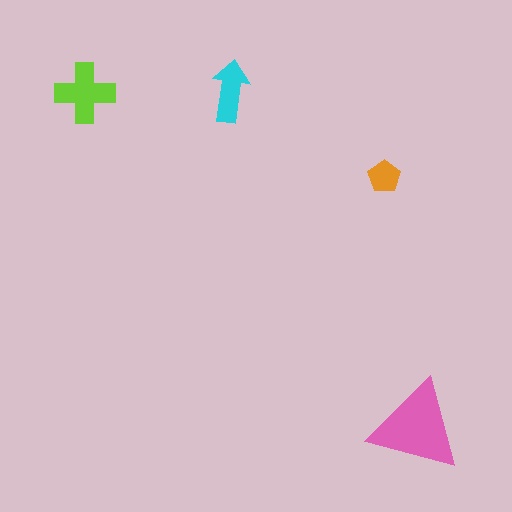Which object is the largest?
The pink triangle.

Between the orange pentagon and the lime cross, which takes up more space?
The lime cross.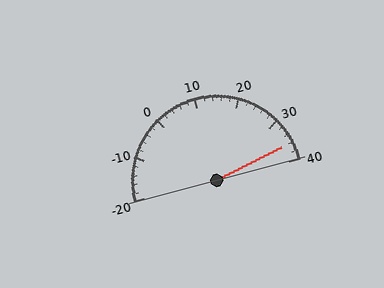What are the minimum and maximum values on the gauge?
The gauge ranges from -20 to 40.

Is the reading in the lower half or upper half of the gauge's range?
The reading is in the upper half of the range (-20 to 40).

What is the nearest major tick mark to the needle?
The nearest major tick mark is 40.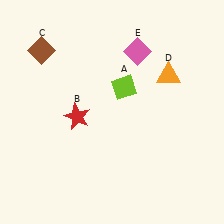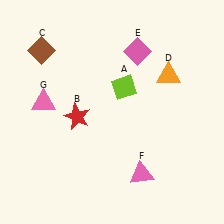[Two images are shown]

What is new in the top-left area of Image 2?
A pink triangle (G) was added in the top-left area of Image 2.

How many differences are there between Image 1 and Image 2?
There are 2 differences between the two images.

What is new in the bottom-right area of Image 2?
A pink triangle (F) was added in the bottom-right area of Image 2.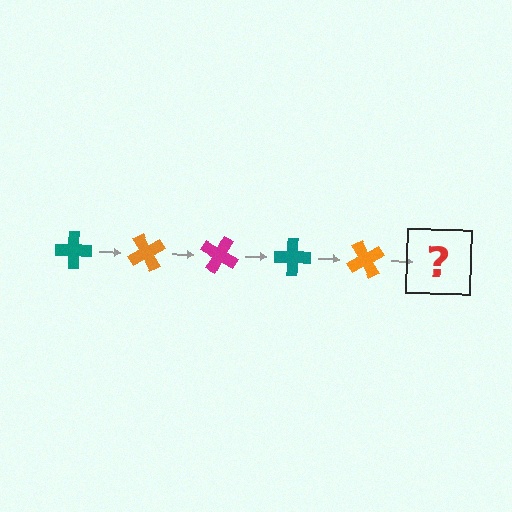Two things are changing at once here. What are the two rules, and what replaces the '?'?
The two rules are that it rotates 60 degrees each step and the color cycles through teal, orange, and magenta. The '?' should be a magenta cross, rotated 300 degrees from the start.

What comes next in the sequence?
The next element should be a magenta cross, rotated 300 degrees from the start.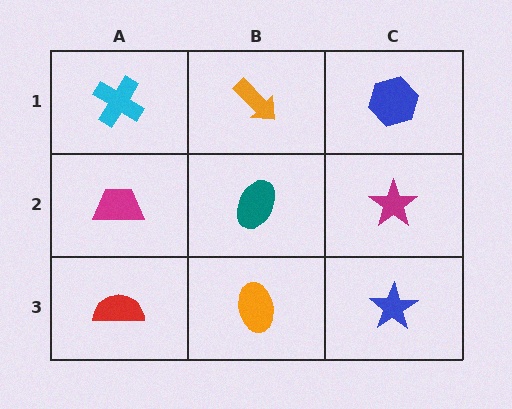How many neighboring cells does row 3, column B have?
3.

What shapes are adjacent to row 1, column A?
A magenta trapezoid (row 2, column A), an orange arrow (row 1, column B).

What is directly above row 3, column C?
A magenta star.